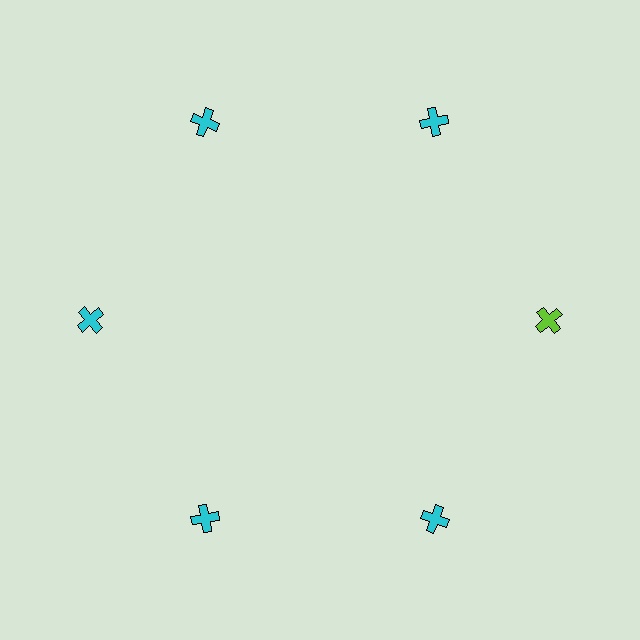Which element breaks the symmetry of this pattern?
The lime cross at roughly the 3 o'clock position breaks the symmetry. All other shapes are cyan crosses.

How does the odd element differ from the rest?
It has a different color: lime instead of cyan.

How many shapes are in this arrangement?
There are 6 shapes arranged in a ring pattern.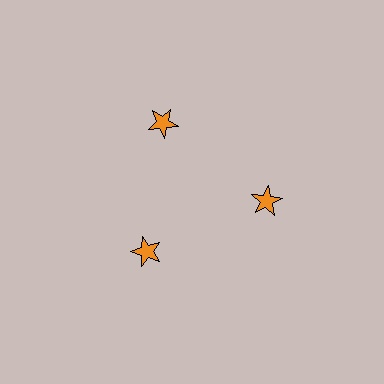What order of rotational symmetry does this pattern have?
This pattern has 3-fold rotational symmetry.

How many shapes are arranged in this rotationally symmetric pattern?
There are 3 shapes, arranged in 3 groups of 1.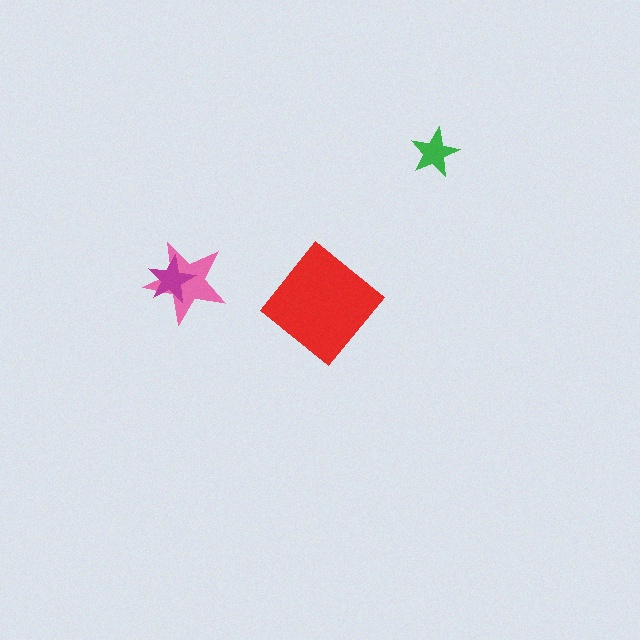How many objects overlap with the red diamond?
0 objects overlap with the red diamond.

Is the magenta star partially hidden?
No, no other shape covers it.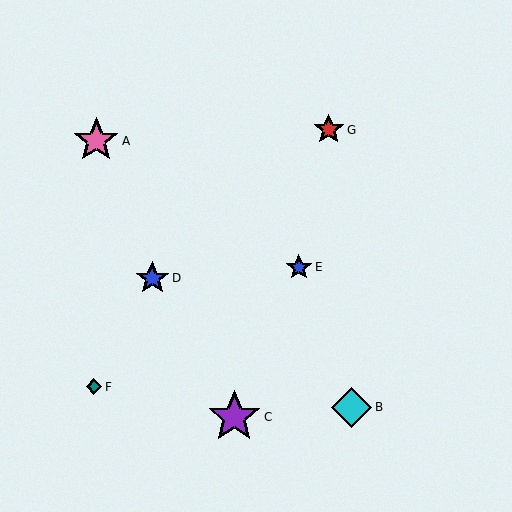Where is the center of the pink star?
The center of the pink star is at (96, 141).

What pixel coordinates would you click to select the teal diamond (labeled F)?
Click at (94, 387) to select the teal diamond F.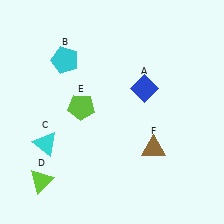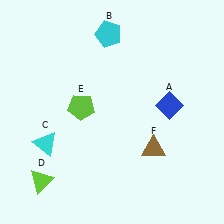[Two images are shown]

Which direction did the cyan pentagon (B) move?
The cyan pentagon (B) moved right.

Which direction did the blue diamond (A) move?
The blue diamond (A) moved right.